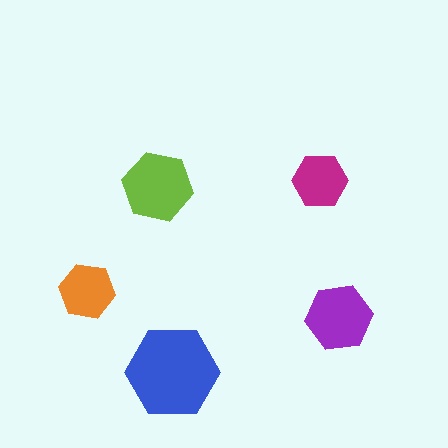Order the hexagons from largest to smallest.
the blue one, the lime one, the purple one, the orange one, the magenta one.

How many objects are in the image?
There are 5 objects in the image.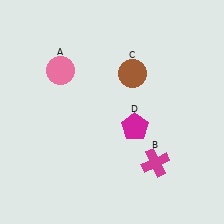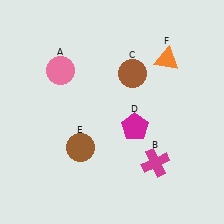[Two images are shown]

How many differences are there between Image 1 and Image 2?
There are 2 differences between the two images.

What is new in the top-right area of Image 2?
An orange triangle (F) was added in the top-right area of Image 2.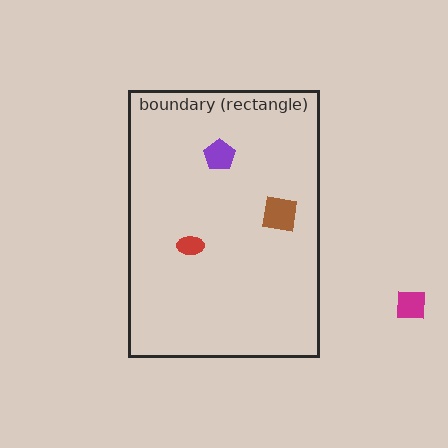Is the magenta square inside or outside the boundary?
Outside.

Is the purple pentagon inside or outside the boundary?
Inside.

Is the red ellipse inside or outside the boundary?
Inside.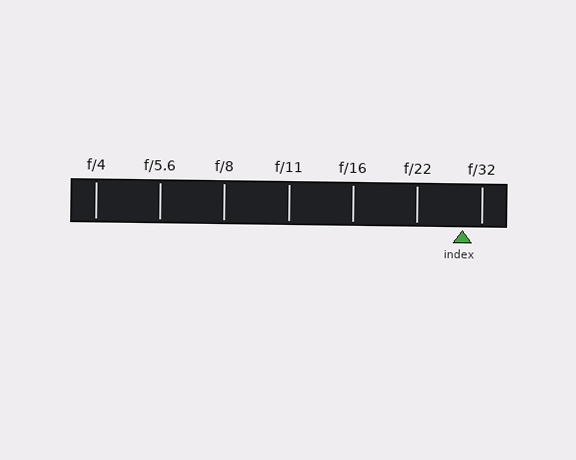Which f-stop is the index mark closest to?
The index mark is closest to f/32.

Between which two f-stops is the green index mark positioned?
The index mark is between f/22 and f/32.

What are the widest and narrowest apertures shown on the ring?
The widest aperture shown is f/4 and the narrowest is f/32.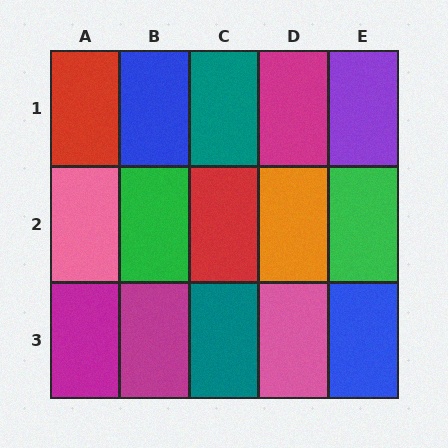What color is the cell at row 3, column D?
Pink.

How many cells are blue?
2 cells are blue.